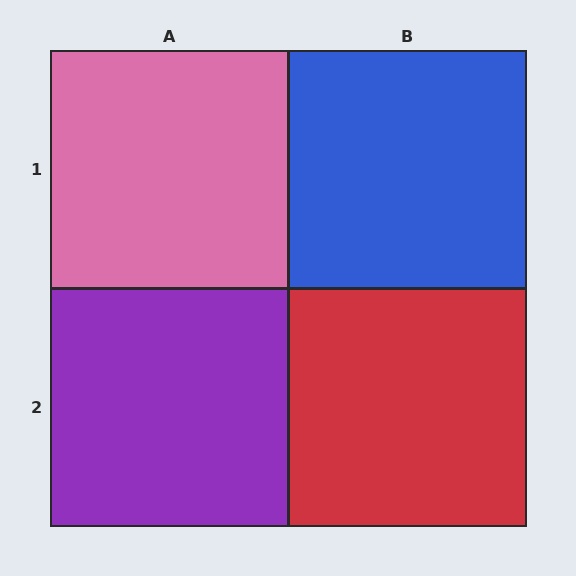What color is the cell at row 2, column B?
Red.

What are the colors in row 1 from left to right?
Pink, blue.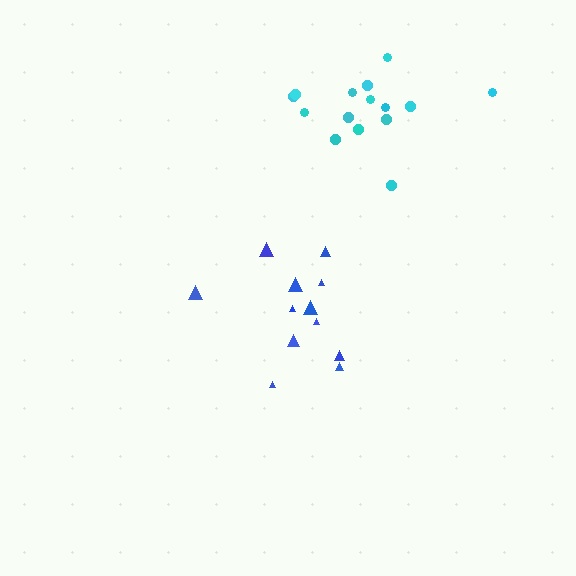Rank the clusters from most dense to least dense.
cyan, blue.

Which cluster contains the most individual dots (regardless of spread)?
Cyan (15).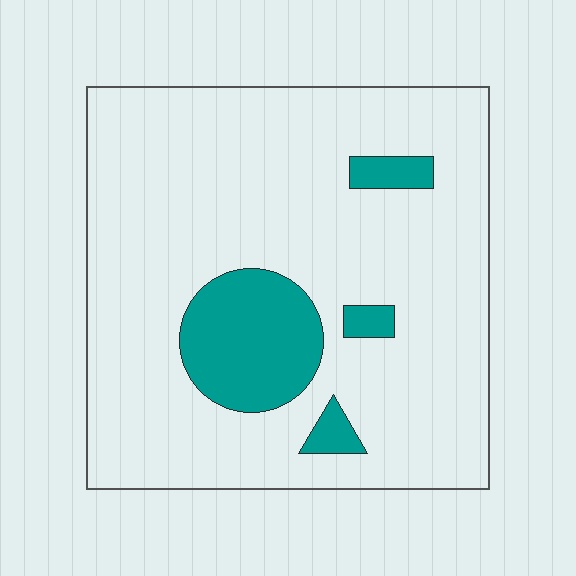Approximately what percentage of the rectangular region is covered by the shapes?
Approximately 15%.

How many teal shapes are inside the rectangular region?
4.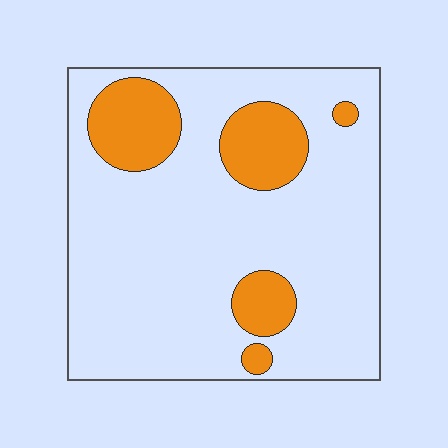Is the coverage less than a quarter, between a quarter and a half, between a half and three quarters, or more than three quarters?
Less than a quarter.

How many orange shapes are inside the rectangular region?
5.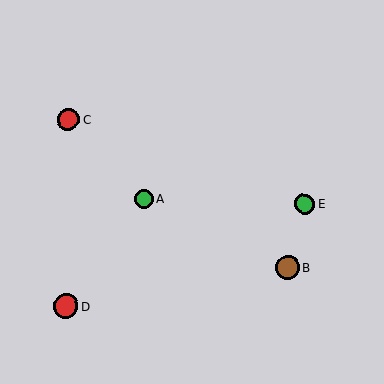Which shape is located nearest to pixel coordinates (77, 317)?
The red circle (labeled D) at (66, 306) is nearest to that location.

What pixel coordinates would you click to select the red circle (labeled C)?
Click at (68, 120) to select the red circle C.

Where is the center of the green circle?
The center of the green circle is at (304, 204).